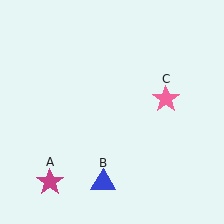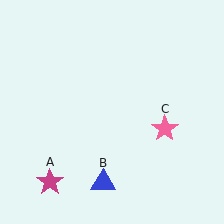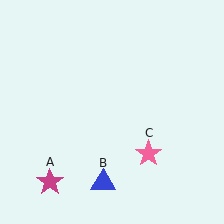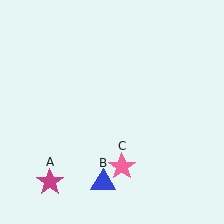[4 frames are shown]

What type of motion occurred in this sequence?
The pink star (object C) rotated clockwise around the center of the scene.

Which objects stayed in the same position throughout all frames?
Magenta star (object A) and blue triangle (object B) remained stationary.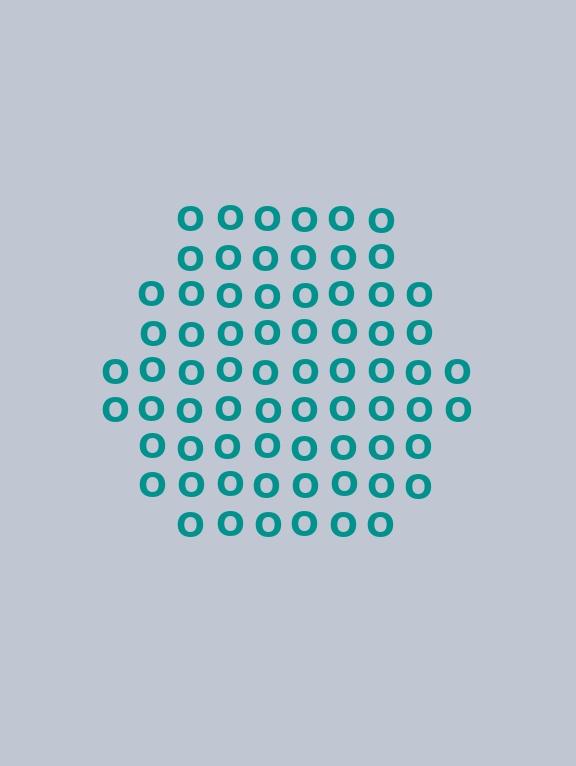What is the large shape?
The large shape is a hexagon.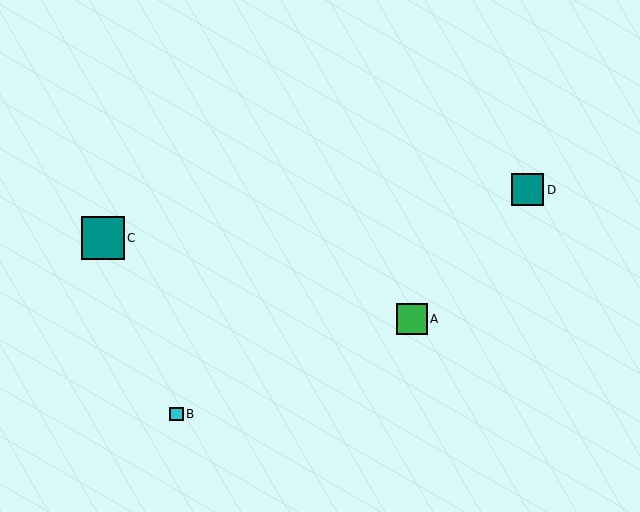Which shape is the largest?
The teal square (labeled C) is the largest.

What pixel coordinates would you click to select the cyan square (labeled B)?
Click at (176, 414) to select the cyan square B.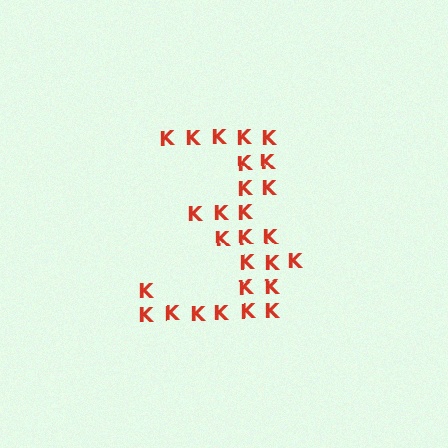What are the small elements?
The small elements are letter K's.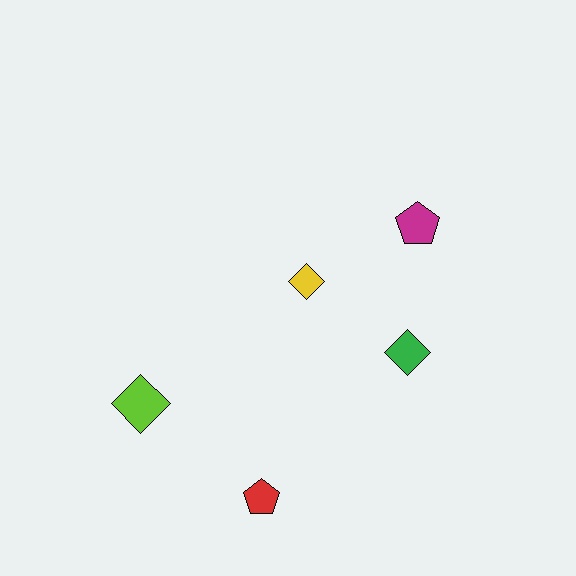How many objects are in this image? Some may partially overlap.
There are 5 objects.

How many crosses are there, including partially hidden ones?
There are no crosses.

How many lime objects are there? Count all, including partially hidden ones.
There is 1 lime object.